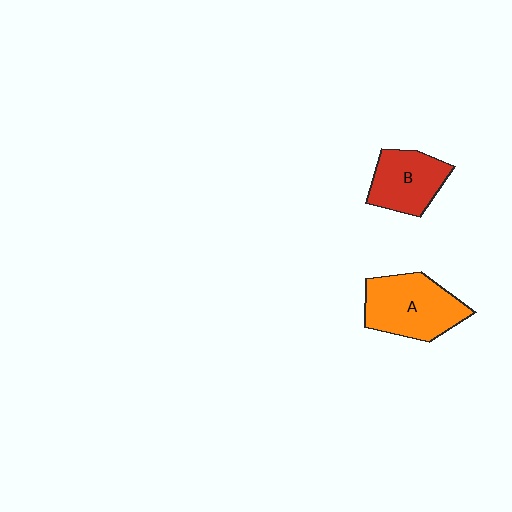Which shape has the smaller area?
Shape B (red).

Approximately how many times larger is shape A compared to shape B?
Approximately 1.3 times.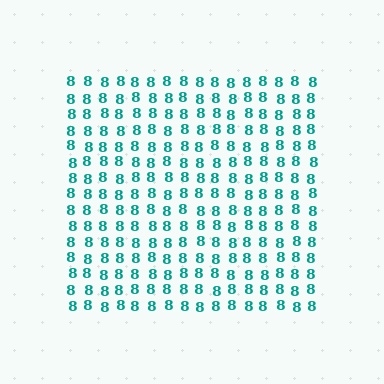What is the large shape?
The large shape is a square.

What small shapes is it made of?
It is made of small digit 8's.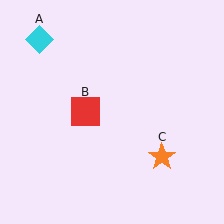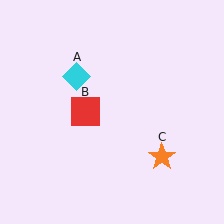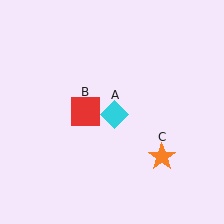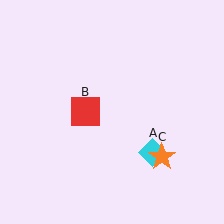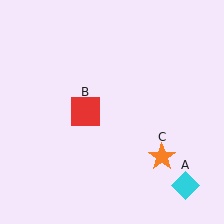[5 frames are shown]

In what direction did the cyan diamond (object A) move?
The cyan diamond (object A) moved down and to the right.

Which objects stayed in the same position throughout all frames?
Red square (object B) and orange star (object C) remained stationary.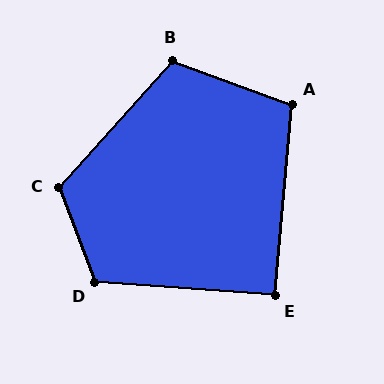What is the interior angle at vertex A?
Approximately 105 degrees (obtuse).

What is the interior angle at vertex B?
Approximately 111 degrees (obtuse).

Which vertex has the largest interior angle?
C, at approximately 118 degrees.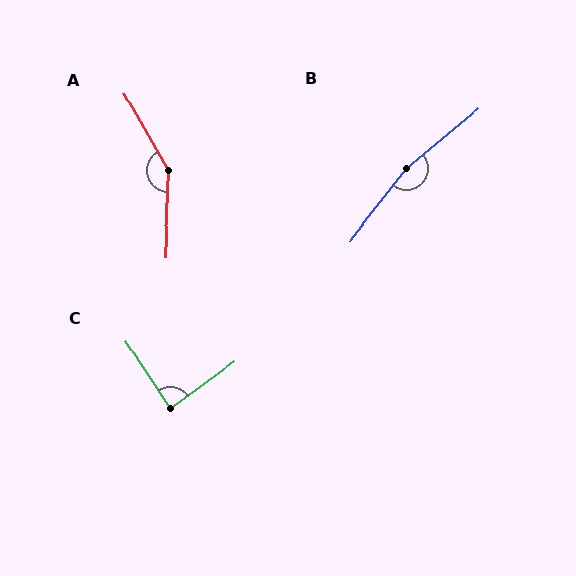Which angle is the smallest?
C, at approximately 87 degrees.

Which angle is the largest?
B, at approximately 167 degrees.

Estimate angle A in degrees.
Approximately 148 degrees.